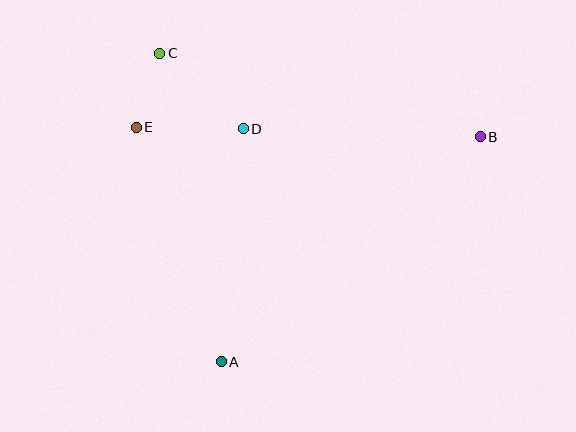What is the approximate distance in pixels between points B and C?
The distance between B and C is approximately 331 pixels.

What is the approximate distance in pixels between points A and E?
The distance between A and E is approximately 249 pixels.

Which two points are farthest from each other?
Points B and E are farthest from each other.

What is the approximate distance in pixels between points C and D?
The distance between C and D is approximately 113 pixels.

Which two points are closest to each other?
Points C and E are closest to each other.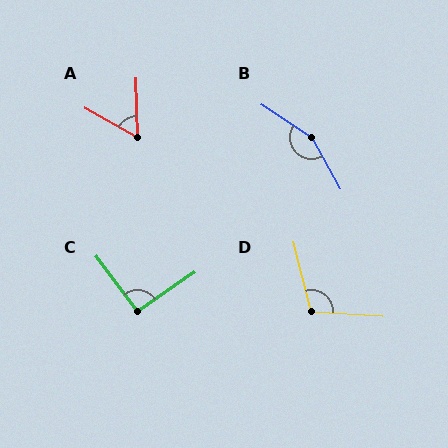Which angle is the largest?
B, at approximately 152 degrees.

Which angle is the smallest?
A, at approximately 59 degrees.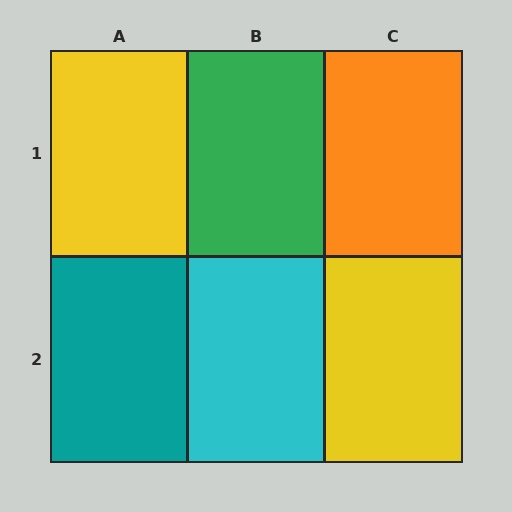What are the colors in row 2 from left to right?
Teal, cyan, yellow.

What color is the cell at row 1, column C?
Orange.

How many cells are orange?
1 cell is orange.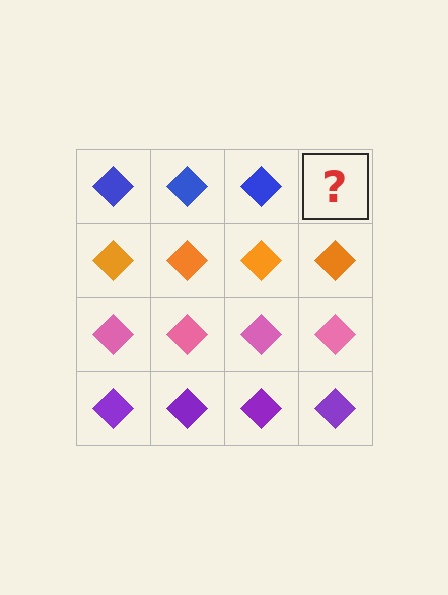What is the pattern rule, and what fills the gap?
The rule is that each row has a consistent color. The gap should be filled with a blue diamond.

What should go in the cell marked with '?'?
The missing cell should contain a blue diamond.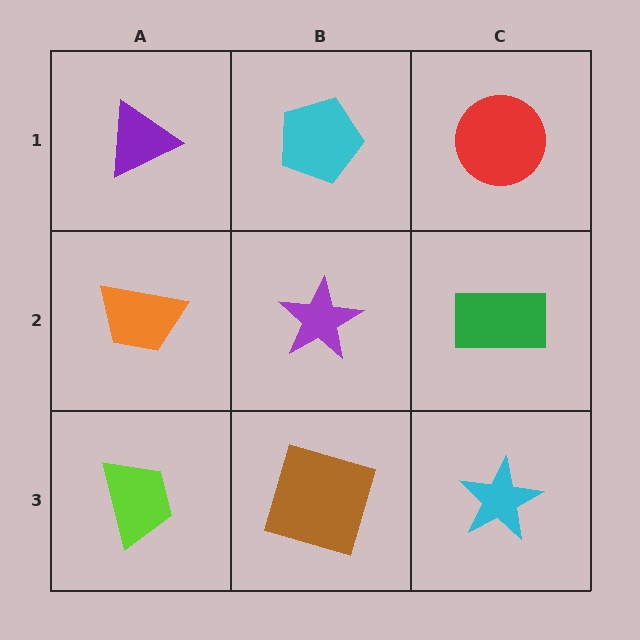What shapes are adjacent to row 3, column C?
A green rectangle (row 2, column C), a brown square (row 3, column B).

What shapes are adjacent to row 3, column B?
A purple star (row 2, column B), a lime trapezoid (row 3, column A), a cyan star (row 3, column C).